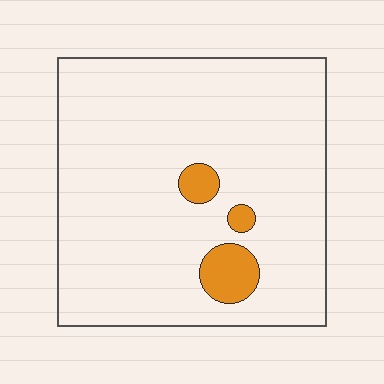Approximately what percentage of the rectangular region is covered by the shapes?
Approximately 5%.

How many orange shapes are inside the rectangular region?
3.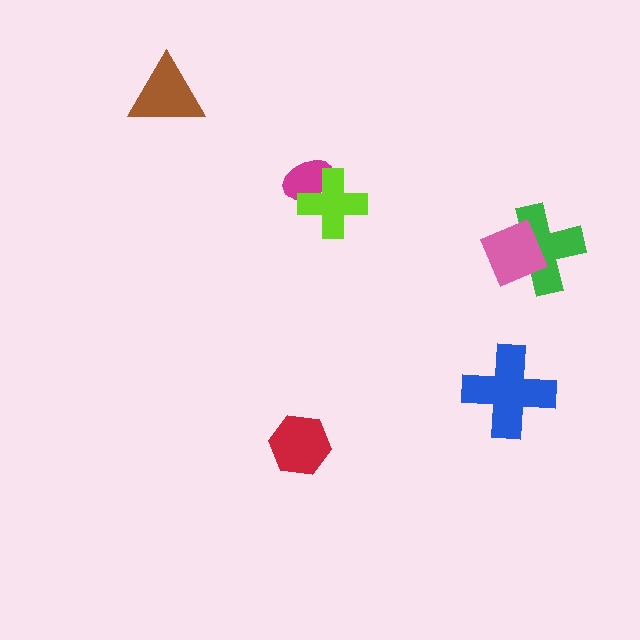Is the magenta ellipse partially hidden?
Yes, it is partially covered by another shape.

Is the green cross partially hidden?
Yes, it is partially covered by another shape.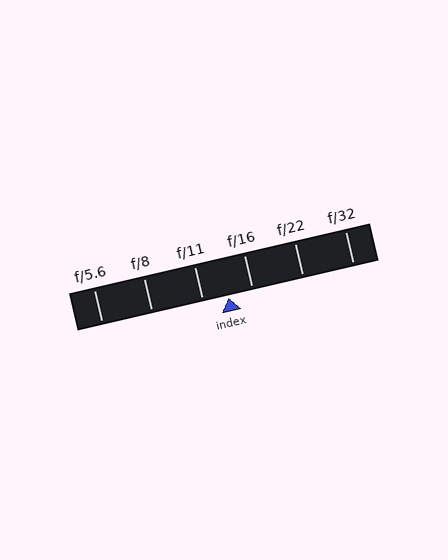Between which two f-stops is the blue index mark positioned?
The index mark is between f/11 and f/16.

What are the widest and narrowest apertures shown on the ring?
The widest aperture shown is f/5.6 and the narrowest is f/32.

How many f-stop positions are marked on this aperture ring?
There are 6 f-stop positions marked.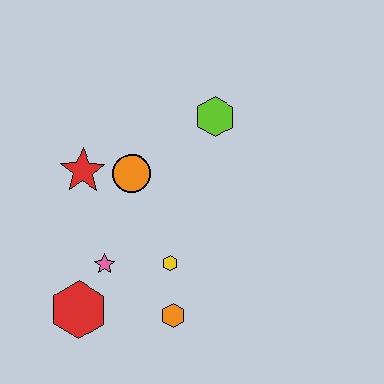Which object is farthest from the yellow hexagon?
The lime hexagon is farthest from the yellow hexagon.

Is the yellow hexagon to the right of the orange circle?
Yes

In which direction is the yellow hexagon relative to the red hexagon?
The yellow hexagon is to the right of the red hexagon.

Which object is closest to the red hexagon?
The pink star is closest to the red hexagon.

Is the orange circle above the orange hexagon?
Yes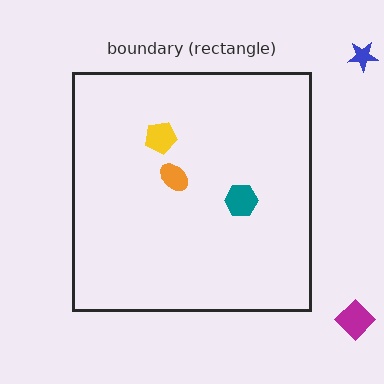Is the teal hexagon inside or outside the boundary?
Inside.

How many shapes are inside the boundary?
3 inside, 2 outside.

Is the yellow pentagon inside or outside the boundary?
Inside.